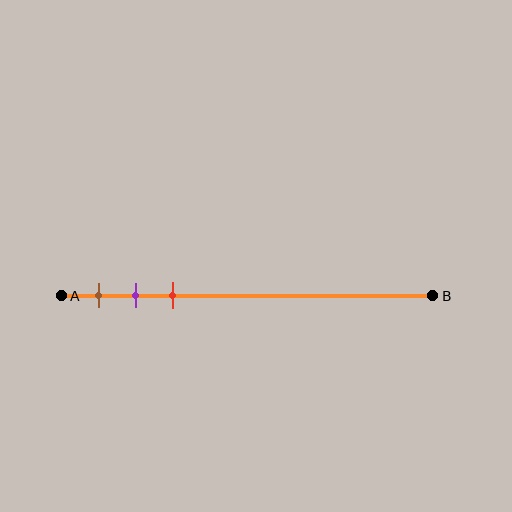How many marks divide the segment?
There are 3 marks dividing the segment.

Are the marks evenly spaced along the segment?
Yes, the marks are approximately evenly spaced.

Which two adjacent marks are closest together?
The purple and red marks are the closest adjacent pair.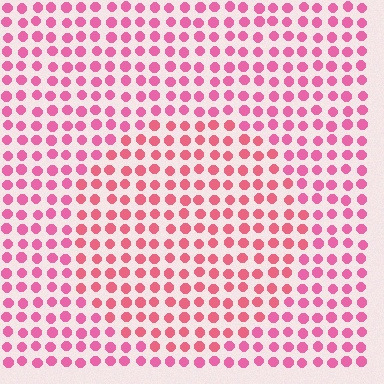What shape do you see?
I see a circle.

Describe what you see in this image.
The image is filled with small pink elements in a uniform arrangement. A circle-shaped region is visible where the elements are tinted to a slightly different hue, forming a subtle color boundary.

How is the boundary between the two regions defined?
The boundary is defined purely by a slight shift in hue (about 18 degrees). Spacing, size, and orientation are identical on both sides.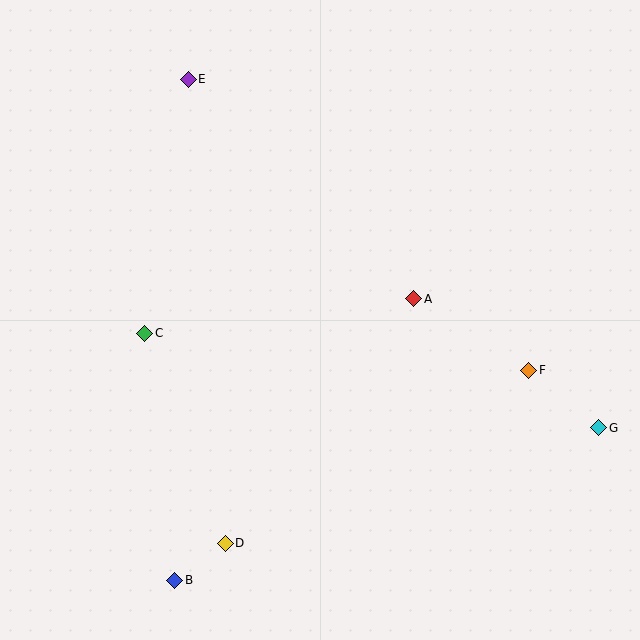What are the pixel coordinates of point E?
Point E is at (188, 79).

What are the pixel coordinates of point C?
Point C is at (145, 333).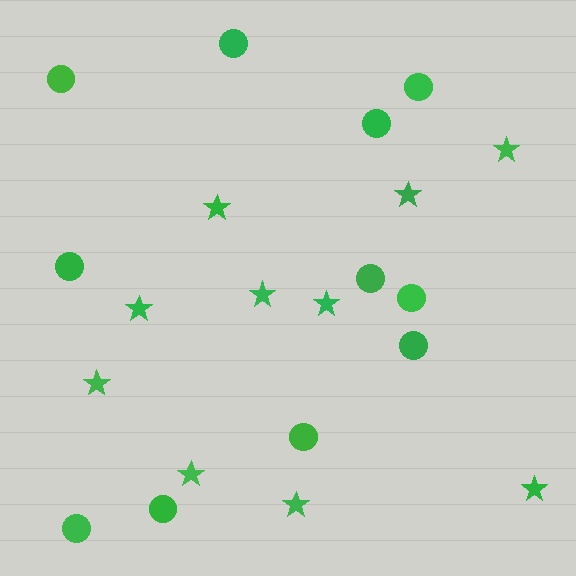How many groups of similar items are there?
There are 2 groups: one group of stars (10) and one group of circles (11).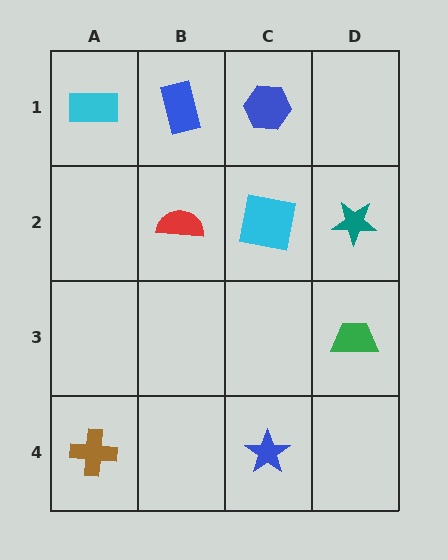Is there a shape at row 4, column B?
No, that cell is empty.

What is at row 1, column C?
A blue hexagon.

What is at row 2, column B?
A red semicircle.